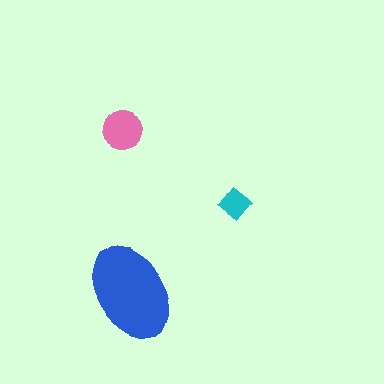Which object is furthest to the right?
The cyan diamond is rightmost.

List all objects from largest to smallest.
The blue ellipse, the pink circle, the cyan diamond.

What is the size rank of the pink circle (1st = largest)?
2nd.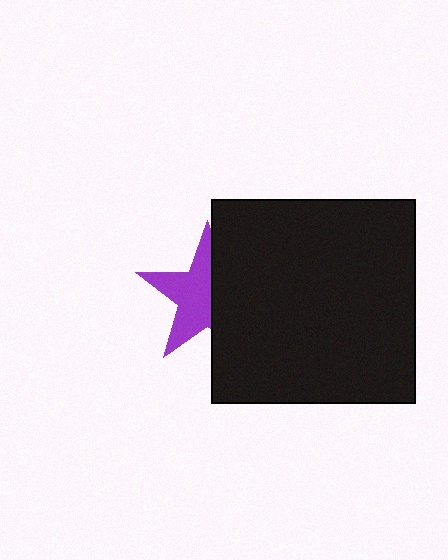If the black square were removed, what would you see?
You would see the complete purple star.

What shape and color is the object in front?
The object in front is a black square.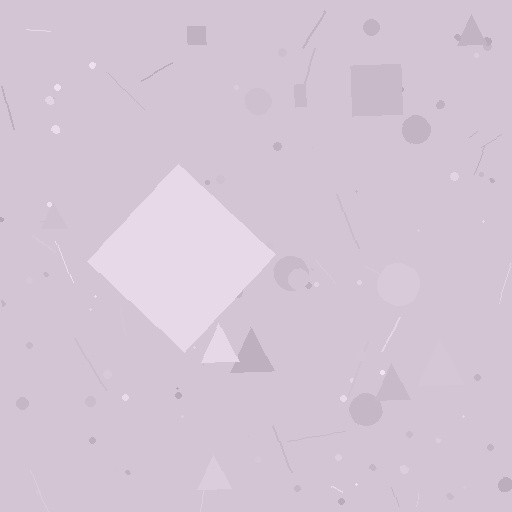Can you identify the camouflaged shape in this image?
The camouflaged shape is a diamond.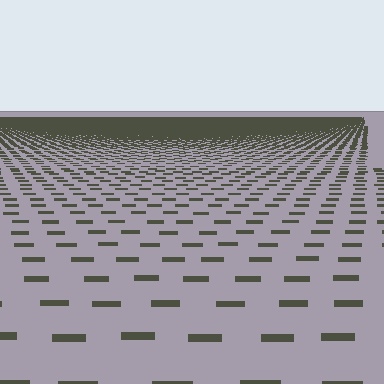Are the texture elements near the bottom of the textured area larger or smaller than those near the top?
Larger. Near the bottom, elements are closer to the viewer and appear at a bigger on-screen size.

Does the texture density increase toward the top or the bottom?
Density increases toward the top.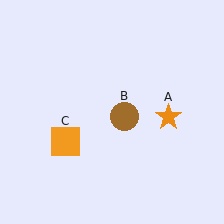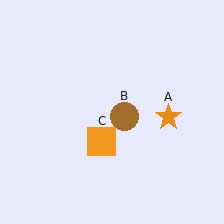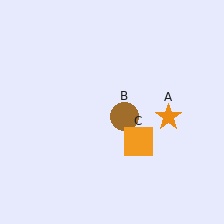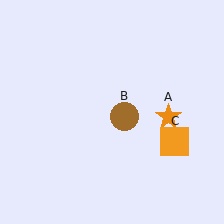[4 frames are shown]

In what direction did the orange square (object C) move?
The orange square (object C) moved right.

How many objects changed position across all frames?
1 object changed position: orange square (object C).